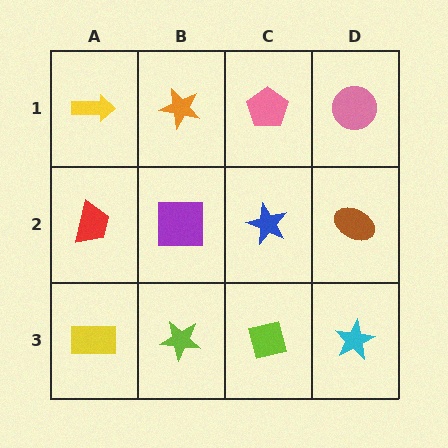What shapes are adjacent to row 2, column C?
A pink pentagon (row 1, column C), a lime square (row 3, column C), a purple square (row 2, column B), a brown ellipse (row 2, column D).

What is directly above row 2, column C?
A pink pentagon.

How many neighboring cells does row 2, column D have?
3.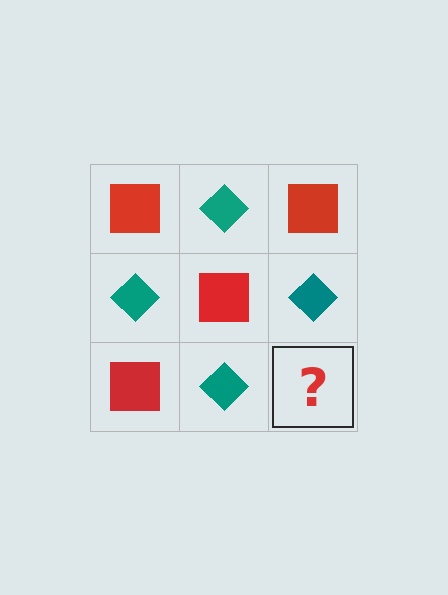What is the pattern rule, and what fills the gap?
The rule is that it alternates red square and teal diamond in a checkerboard pattern. The gap should be filled with a red square.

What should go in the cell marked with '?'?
The missing cell should contain a red square.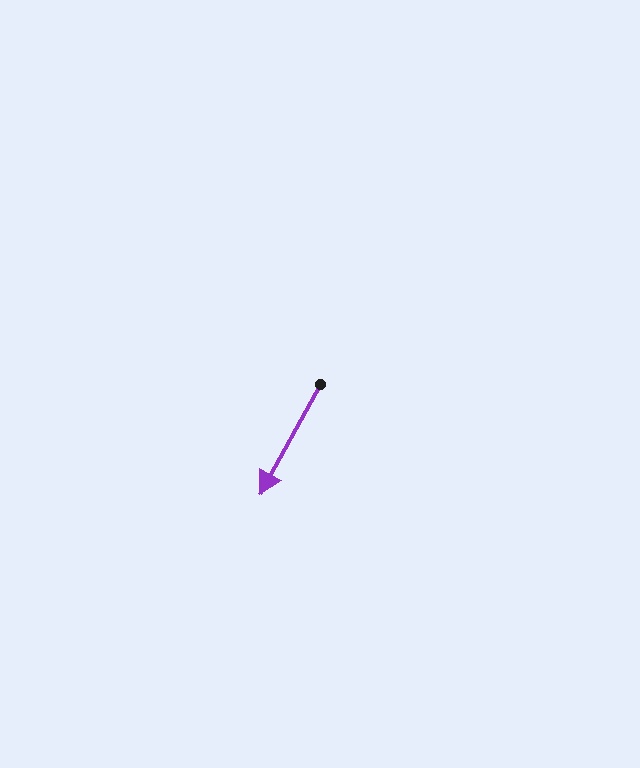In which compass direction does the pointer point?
Southwest.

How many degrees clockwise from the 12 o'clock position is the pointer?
Approximately 208 degrees.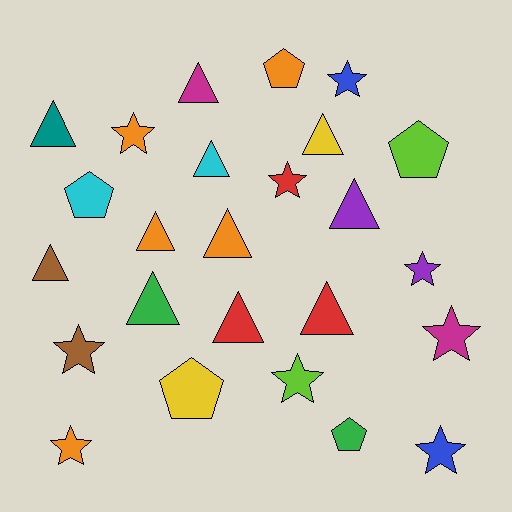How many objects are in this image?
There are 25 objects.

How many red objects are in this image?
There are 3 red objects.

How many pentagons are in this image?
There are 5 pentagons.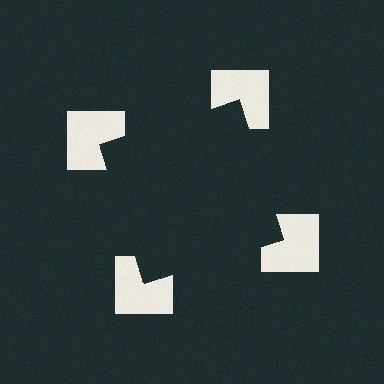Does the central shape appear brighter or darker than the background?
It typically appears slightly darker than the background, even though no actual brightness change is drawn.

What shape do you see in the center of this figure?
An illusory square — its edges are inferred from the aligned wedge cuts in the notched squares, not physically drawn.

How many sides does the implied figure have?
4 sides.